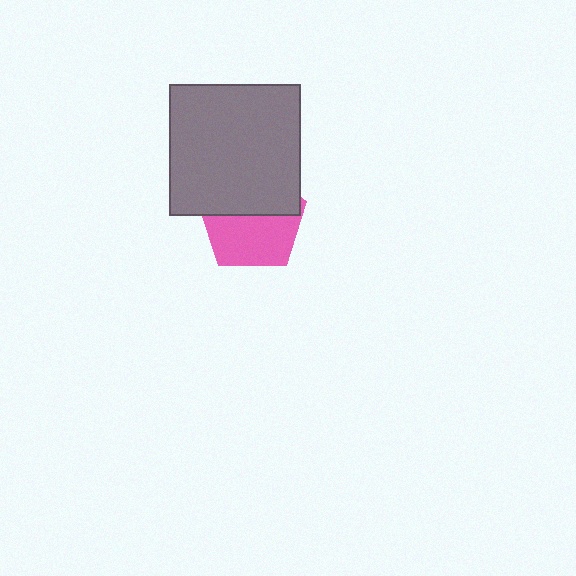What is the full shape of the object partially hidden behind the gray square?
The partially hidden object is a pink pentagon.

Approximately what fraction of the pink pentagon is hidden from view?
Roughly 46% of the pink pentagon is hidden behind the gray square.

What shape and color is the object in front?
The object in front is a gray square.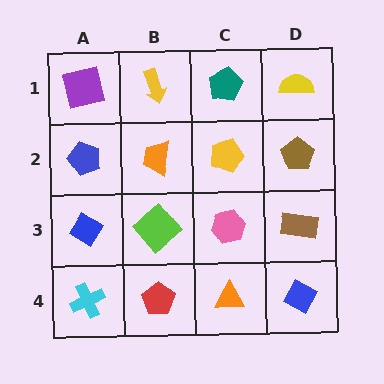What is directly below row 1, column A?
A blue pentagon.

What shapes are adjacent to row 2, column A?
A purple square (row 1, column A), a blue diamond (row 3, column A), an orange trapezoid (row 2, column B).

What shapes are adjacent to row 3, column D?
A brown pentagon (row 2, column D), a blue diamond (row 4, column D), a pink hexagon (row 3, column C).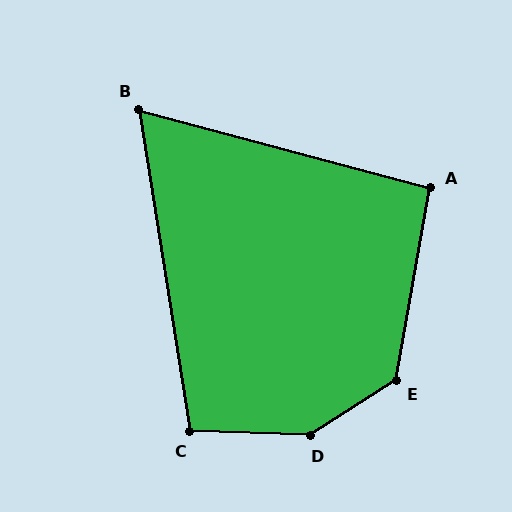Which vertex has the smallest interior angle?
B, at approximately 66 degrees.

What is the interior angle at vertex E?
Approximately 133 degrees (obtuse).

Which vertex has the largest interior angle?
D, at approximately 145 degrees.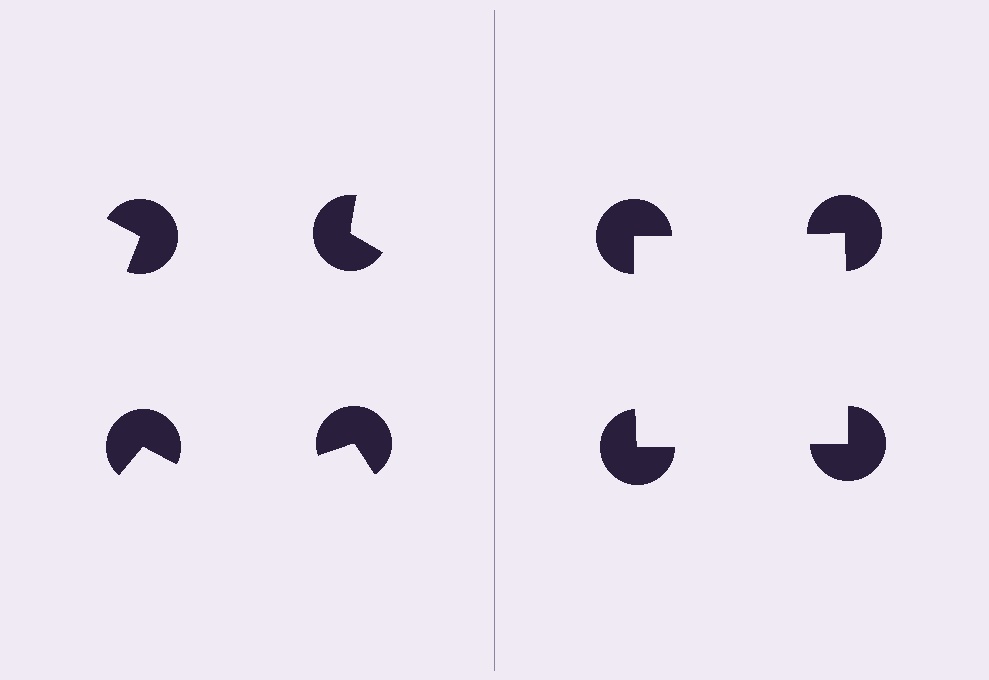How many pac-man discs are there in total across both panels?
8 — 4 on each side.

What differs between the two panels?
The pac-man discs are positioned identically on both sides; only the wedge orientations differ. On the right they align to a square; on the left they are misaligned.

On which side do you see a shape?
An illusory square appears on the right side. On the left side the wedge cuts are rotated, so no coherent shape forms.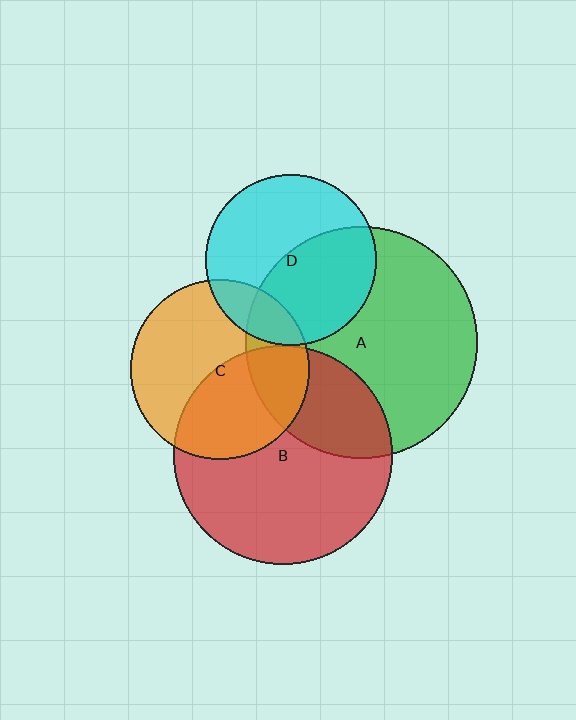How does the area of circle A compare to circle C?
Approximately 1.7 times.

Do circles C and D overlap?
Yes.